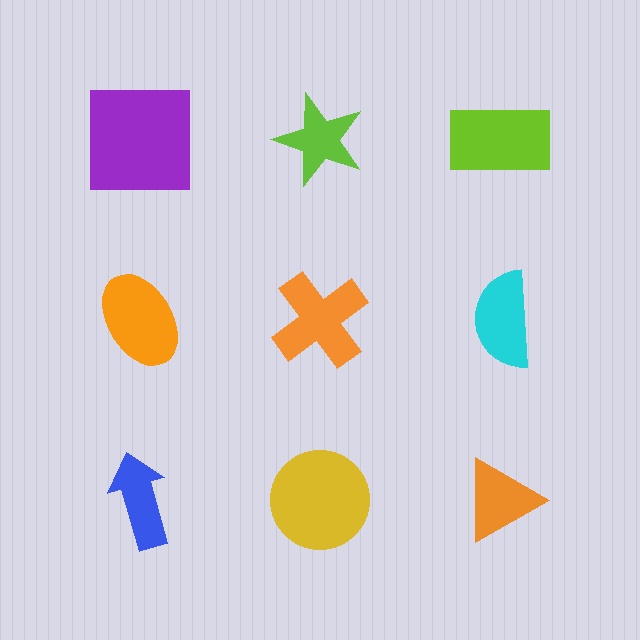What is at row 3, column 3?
An orange triangle.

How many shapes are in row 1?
3 shapes.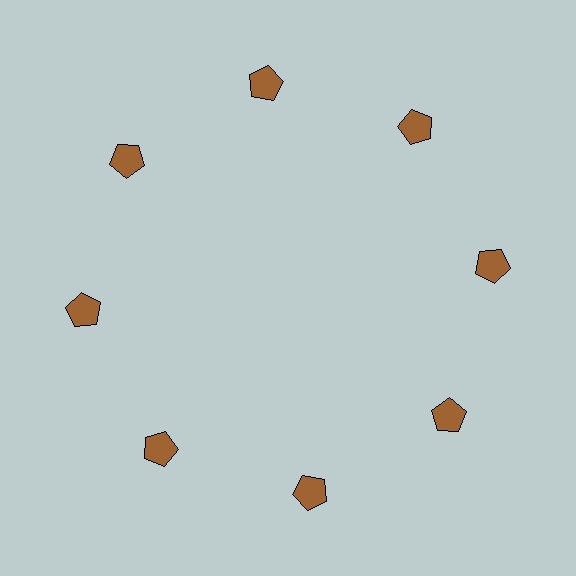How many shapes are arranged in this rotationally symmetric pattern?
There are 8 shapes, arranged in 8 groups of 1.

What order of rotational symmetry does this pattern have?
This pattern has 8-fold rotational symmetry.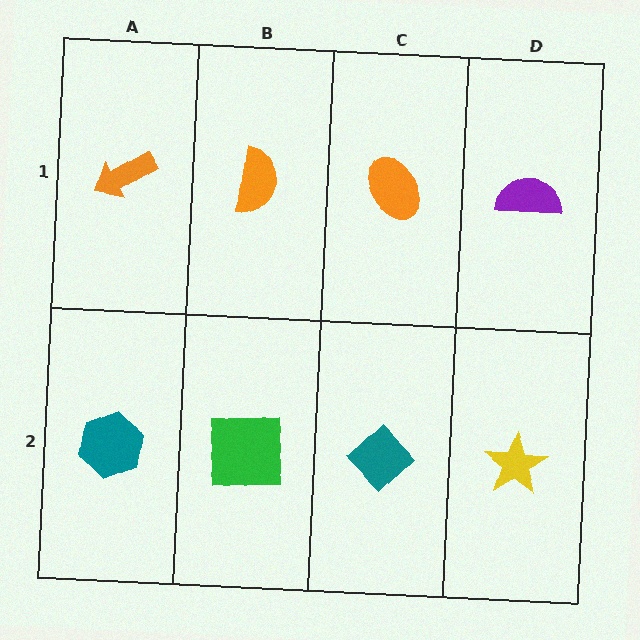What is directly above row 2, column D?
A purple semicircle.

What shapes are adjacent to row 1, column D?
A yellow star (row 2, column D), an orange ellipse (row 1, column C).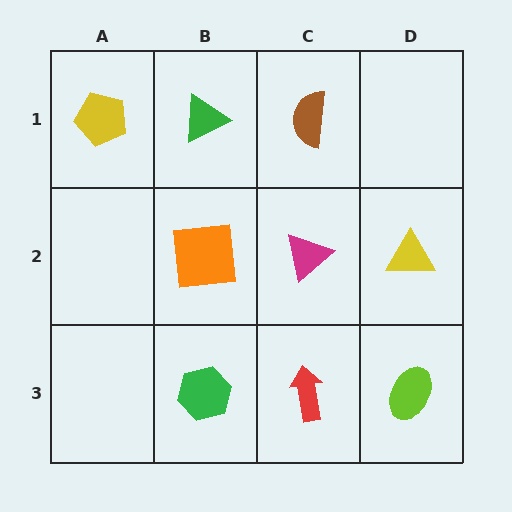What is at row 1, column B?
A green triangle.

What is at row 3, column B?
A green hexagon.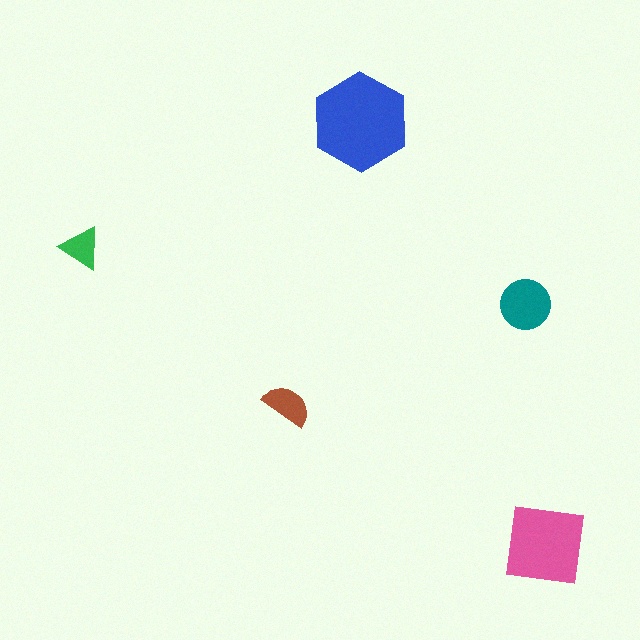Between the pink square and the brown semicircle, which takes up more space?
The pink square.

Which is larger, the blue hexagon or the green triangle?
The blue hexagon.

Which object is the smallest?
The green triangle.